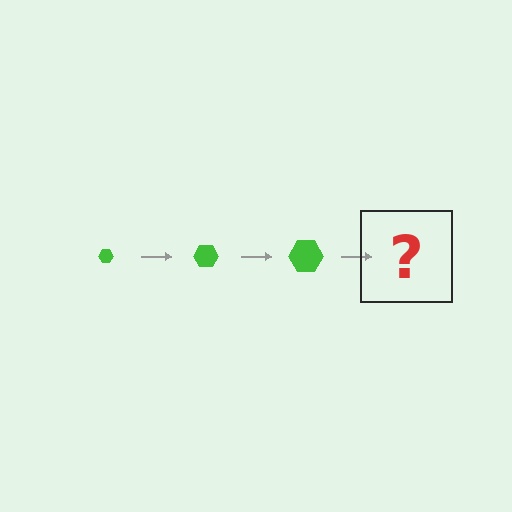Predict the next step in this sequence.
The next step is a green hexagon, larger than the previous one.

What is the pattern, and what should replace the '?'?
The pattern is that the hexagon gets progressively larger each step. The '?' should be a green hexagon, larger than the previous one.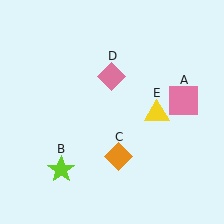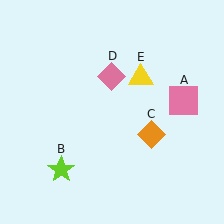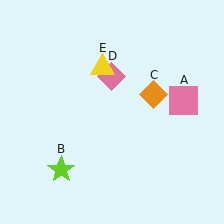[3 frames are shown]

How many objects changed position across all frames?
2 objects changed position: orange diamond (object C), yellow triangle (object E).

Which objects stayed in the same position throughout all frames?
Pink square (object A) and lime star (object B) and pink diamond (object D) remained stationary.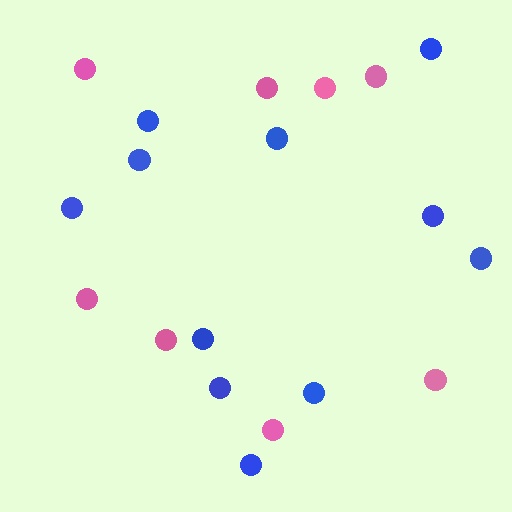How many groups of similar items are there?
There are 2 groups: one group of pink circles (8) and one group of blue circles (11).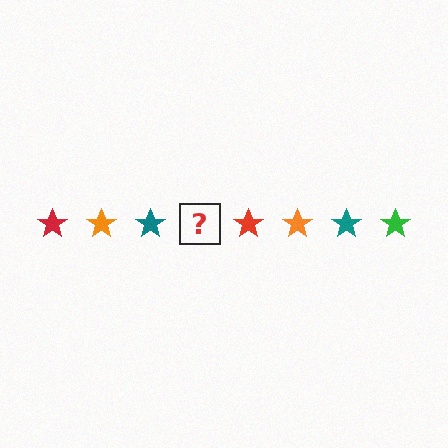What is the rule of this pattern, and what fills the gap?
The rule is that the pattern cycles through red, orange, teal, green stars. The gap should be filled with a green star.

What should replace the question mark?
The question mark should be replaced with a green star.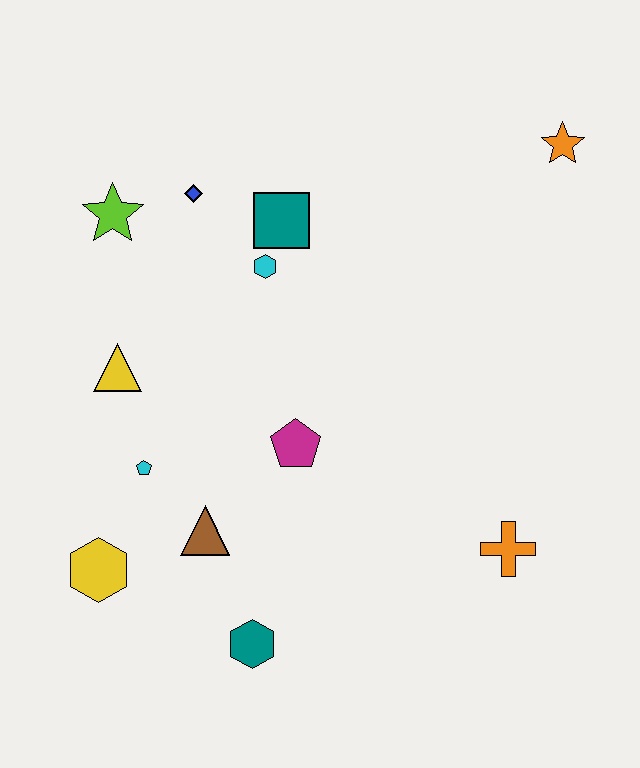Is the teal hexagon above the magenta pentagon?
No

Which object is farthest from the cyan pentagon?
The orange star is farthest from the cyan pentagon.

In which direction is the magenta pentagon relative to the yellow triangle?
The magenta pentagon is to the right of the yellow triangle.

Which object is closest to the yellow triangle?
The cyan pentagon is closest to the yellow triangle.